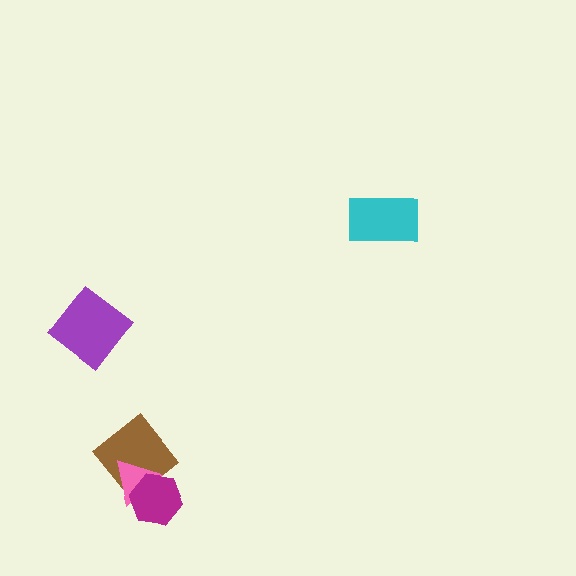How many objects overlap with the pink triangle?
2 objects overlap with the pink triangle.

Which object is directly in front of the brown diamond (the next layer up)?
The pink triangle is directly in front of the brown diamond.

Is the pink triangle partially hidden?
Yes, it is partially covered by another shape.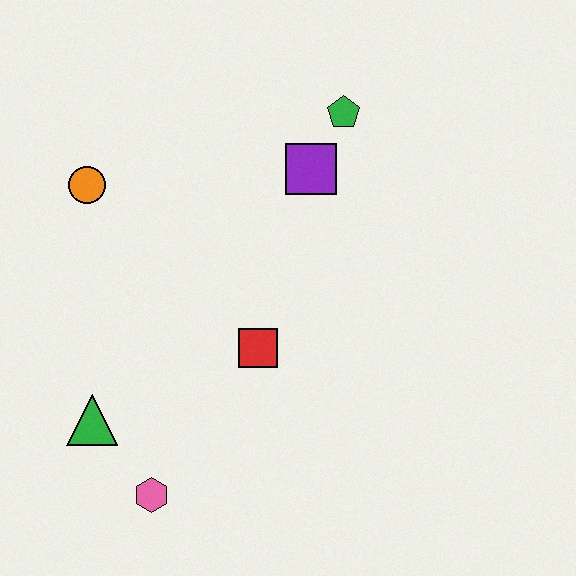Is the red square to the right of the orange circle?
Yes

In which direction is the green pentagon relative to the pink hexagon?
The green pentagon is above the pink hexagon.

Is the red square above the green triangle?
Yes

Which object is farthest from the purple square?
The pink hexagon is farthest from the purple square.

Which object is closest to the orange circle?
The purple square is closest to the orange circle.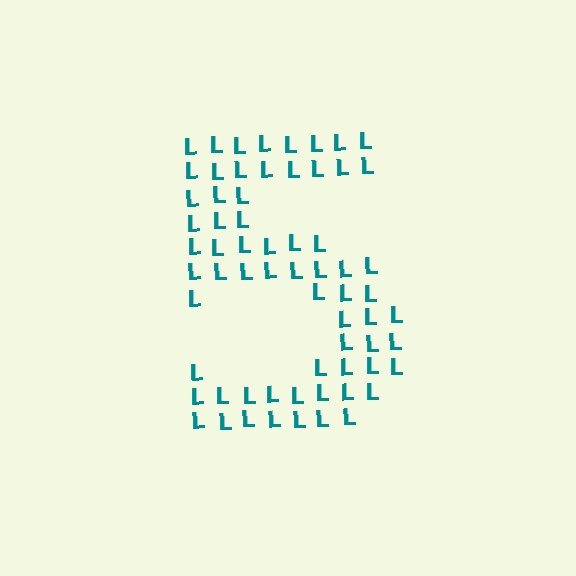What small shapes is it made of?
It is made of small letter L's.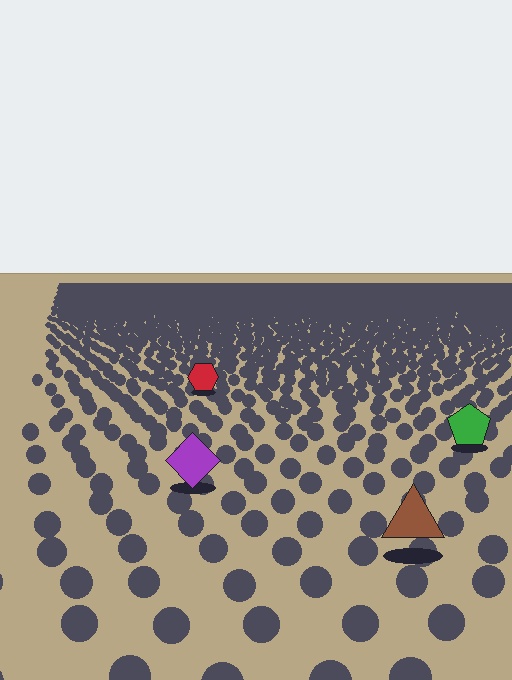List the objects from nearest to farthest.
From nearest to farthest: the brown triangle, the purple diamond, the green pentagon, the red hexagon.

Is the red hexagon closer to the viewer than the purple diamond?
No. The purple diamond is closer — you can tell from the texture gradient: the ground texture is coarser near it.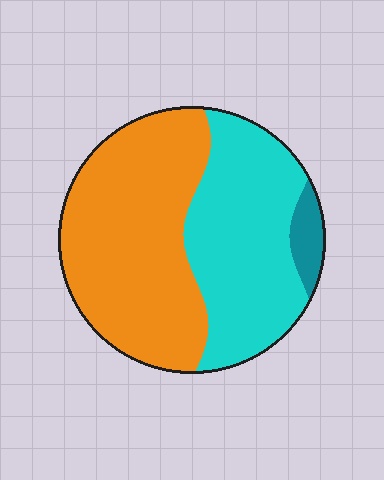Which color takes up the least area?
Teal, at roughly 5%.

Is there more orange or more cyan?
Orange.